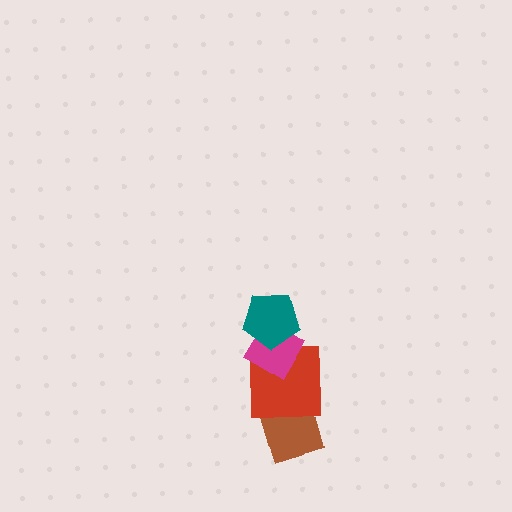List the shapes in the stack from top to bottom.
From top to bottom: the teal pentagon, the magenta diamond, the red square, the brown diamond.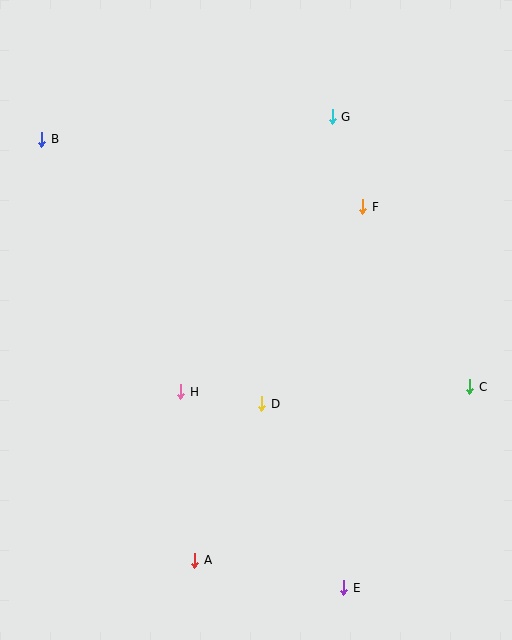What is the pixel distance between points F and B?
The distance between F and B is 328 pixels.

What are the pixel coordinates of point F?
Point F is at (363, 207).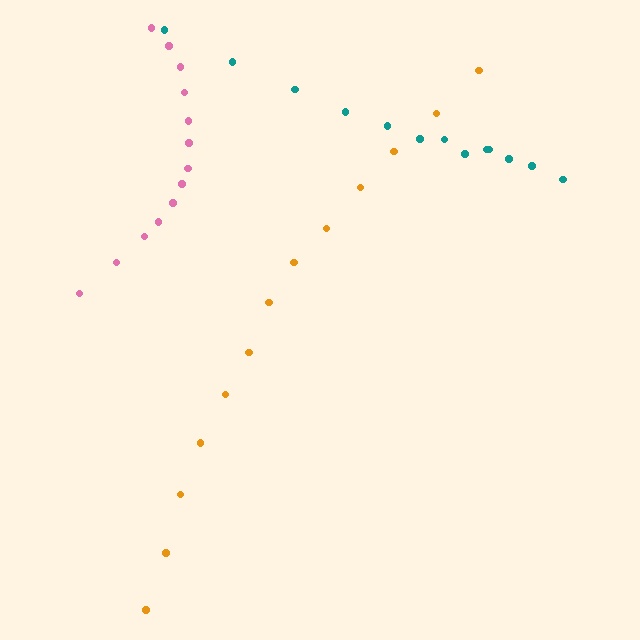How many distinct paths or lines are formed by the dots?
There are 3 distinct paths.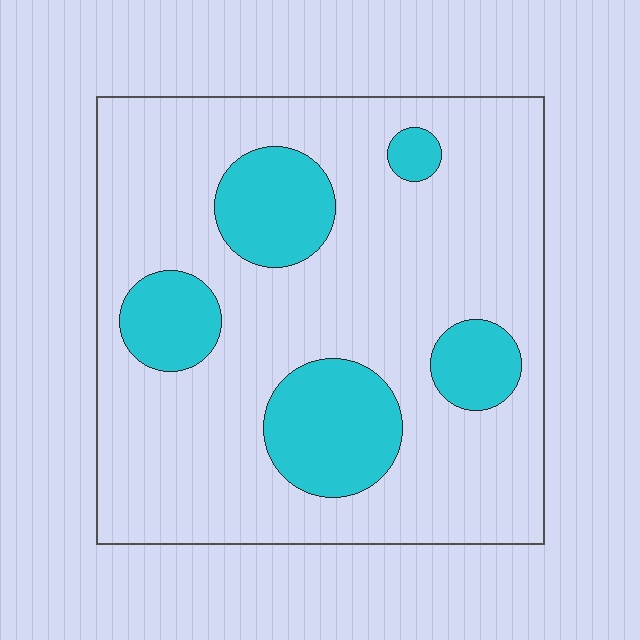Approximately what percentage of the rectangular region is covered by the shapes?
Approximately 20%.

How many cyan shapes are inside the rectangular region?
5.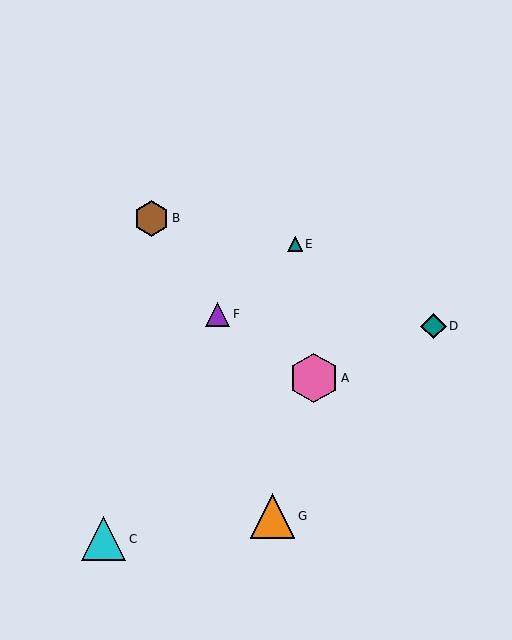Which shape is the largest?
The pink hexagon (labeled A) is the largest.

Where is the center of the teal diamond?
The center of the teal diamond is at (433, 326).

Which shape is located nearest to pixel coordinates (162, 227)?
The brown hexagon (labeled B) at (151, 218) is nearest to that location.